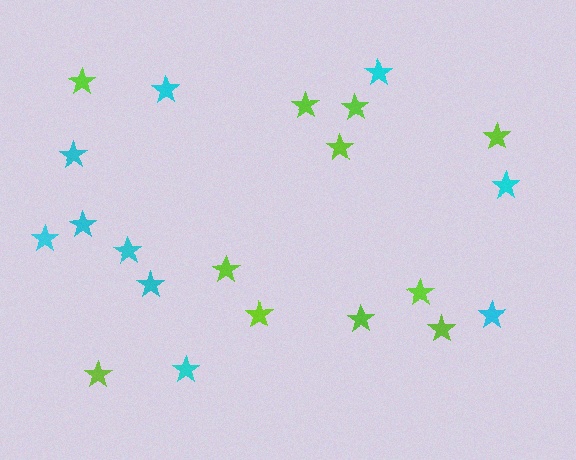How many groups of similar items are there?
There are 2 groups: one group of lime stars (11) and one group of cyan stars (10).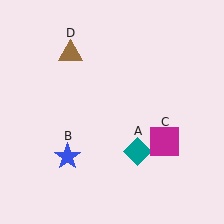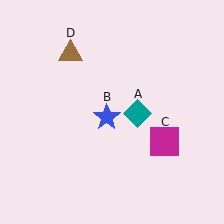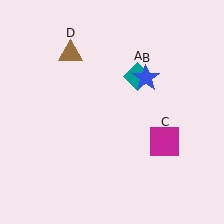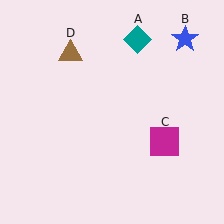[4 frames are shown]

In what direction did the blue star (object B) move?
The blue star (object B) moved up and to the right.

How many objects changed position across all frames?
2 objects changed position: teal diamond (object A), blue star (object B).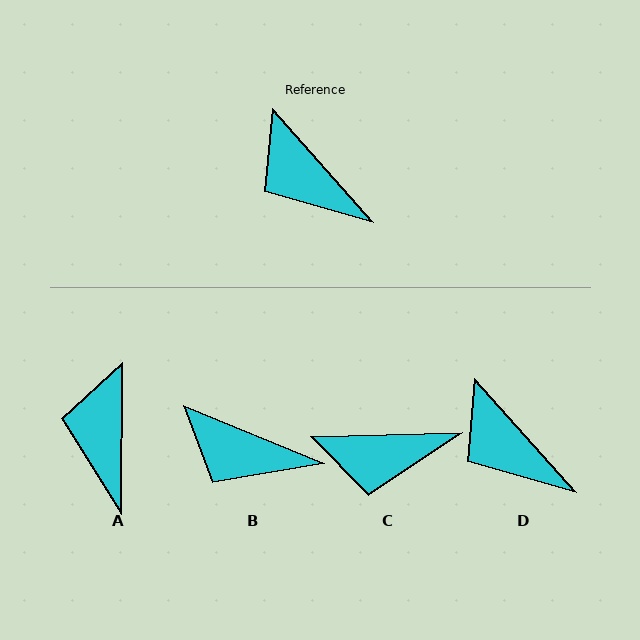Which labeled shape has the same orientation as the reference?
D.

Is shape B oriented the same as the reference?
No, it is off by about 26 degrees.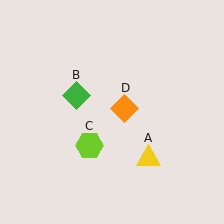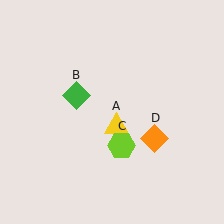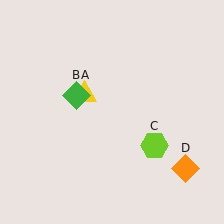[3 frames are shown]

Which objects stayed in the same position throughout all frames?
Green diamond (object B) remained stationary.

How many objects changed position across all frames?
3 objects changed position: yellow triangle (object A), lime hexagon (object C), orange diamond (object D).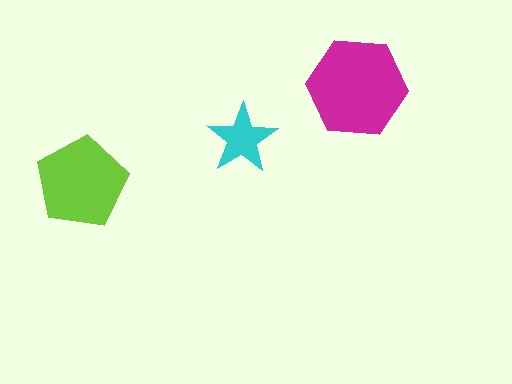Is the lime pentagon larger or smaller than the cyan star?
Larger.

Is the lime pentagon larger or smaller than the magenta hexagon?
Smaller.